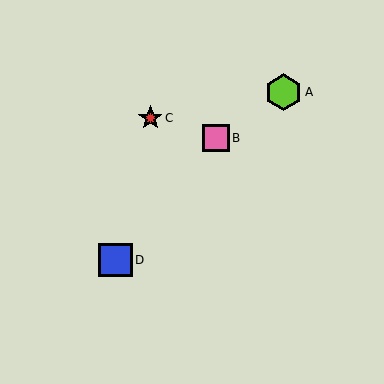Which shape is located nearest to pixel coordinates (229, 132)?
The pink square (labeled B) at (216, 138) is nearest to that location.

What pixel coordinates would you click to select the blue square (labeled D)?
Click at (115, 260) to select the blue square D.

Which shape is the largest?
The lime hexagon (labeled A) is the largest.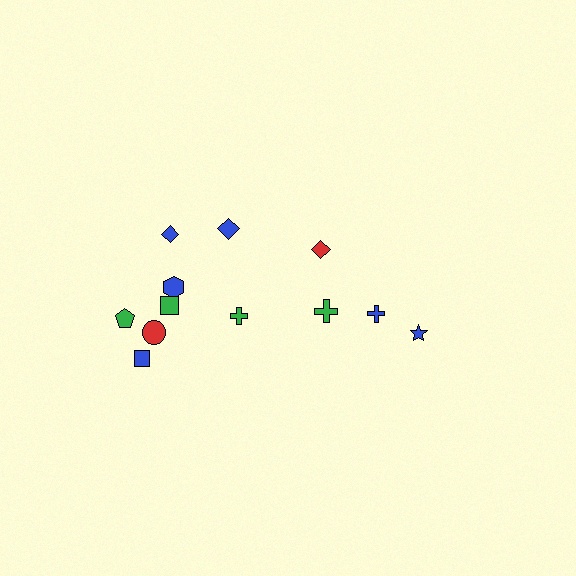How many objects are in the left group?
There are 8 objects.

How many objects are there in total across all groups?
There are 12 objects.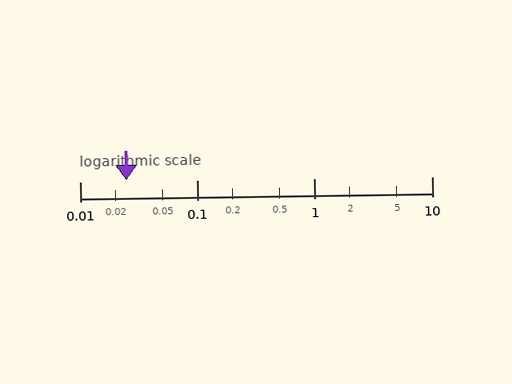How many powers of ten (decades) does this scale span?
The scale spans 3 decades, from 0.01 to 10.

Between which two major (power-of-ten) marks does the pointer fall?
The pointer is between 0.01 and 0.1.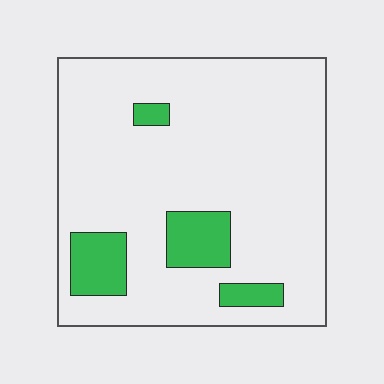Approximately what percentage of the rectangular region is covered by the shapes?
Approximately 15%.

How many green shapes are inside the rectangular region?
4.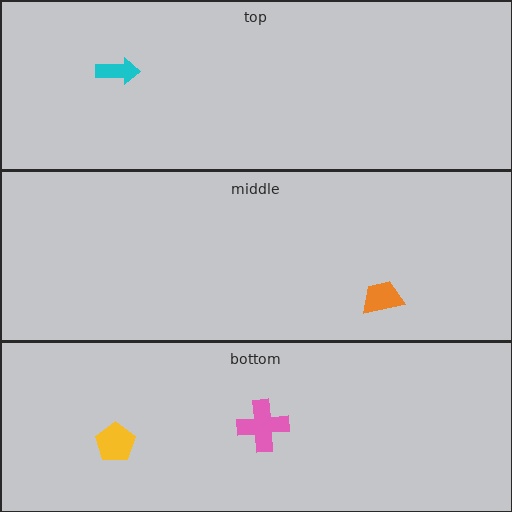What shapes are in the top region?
The cyan arrow.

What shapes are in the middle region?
The orange trapezoid.